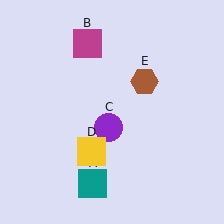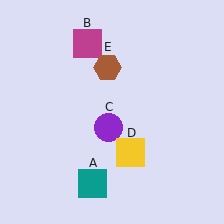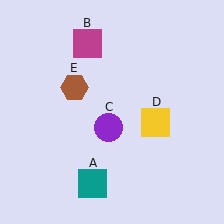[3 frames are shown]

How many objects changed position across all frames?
2 objects changed position: yellow square (object D), brown hexagon (object E).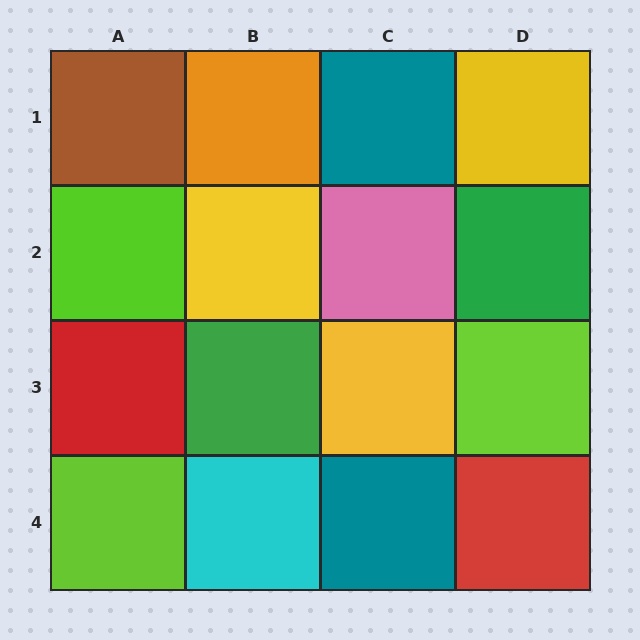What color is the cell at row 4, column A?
Lime.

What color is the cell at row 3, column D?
Lime.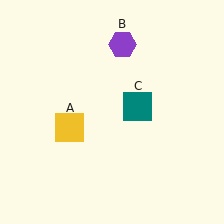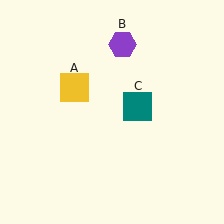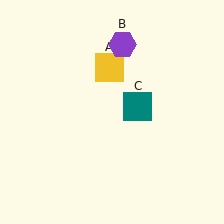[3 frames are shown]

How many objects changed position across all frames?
1 object changed position: yellow square (object A).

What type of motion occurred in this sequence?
The yellow square (object A) rotated clockwise around the center of the scene.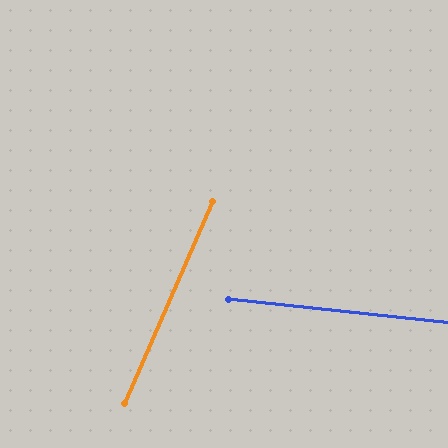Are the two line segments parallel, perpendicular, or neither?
Neither parallel nor perpendicular — they differ by about 73°.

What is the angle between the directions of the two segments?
Approximately 73 degrees.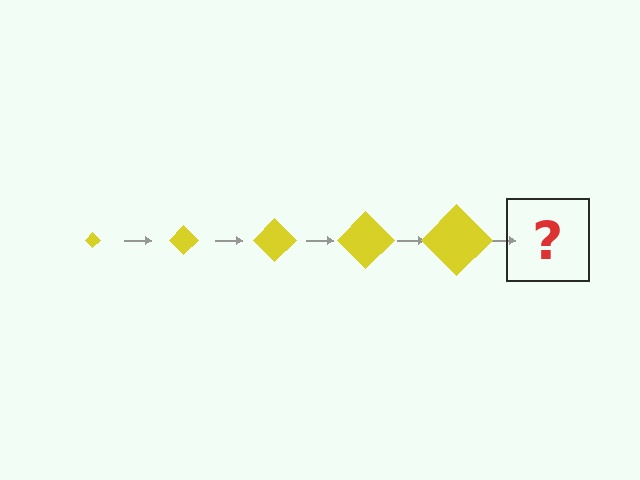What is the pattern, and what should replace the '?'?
The pattern is that the diamond gets progressively larger each step. The '?' should be a yellow diamond, larger than the previous one.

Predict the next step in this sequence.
The next step is a yellow diamond, larger than the previous one.